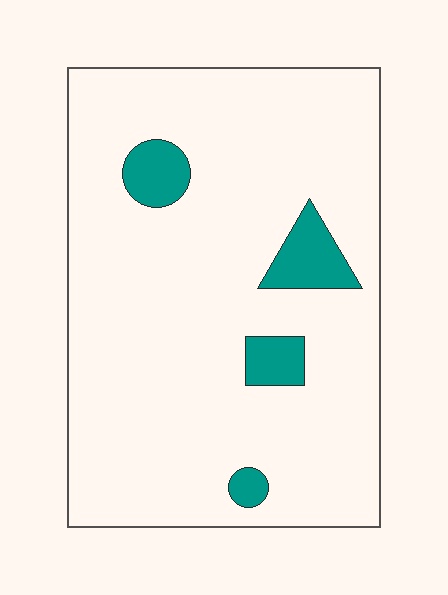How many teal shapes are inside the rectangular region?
4.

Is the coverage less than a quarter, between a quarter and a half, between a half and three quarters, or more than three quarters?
Less than a quarter.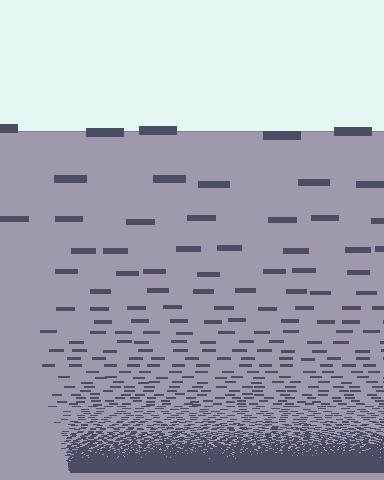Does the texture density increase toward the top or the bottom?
Density increases toward the bottom.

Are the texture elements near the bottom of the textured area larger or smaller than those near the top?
Smaller. The gradient is inverted — elements near the bottom are smaller and denser.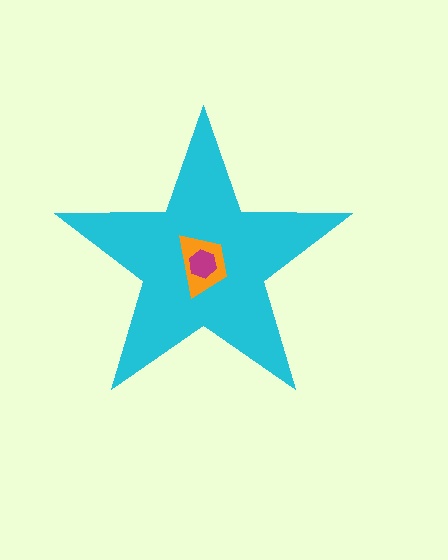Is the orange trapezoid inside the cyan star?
Yes.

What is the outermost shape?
The cyan star.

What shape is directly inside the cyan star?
The orange trapezoid.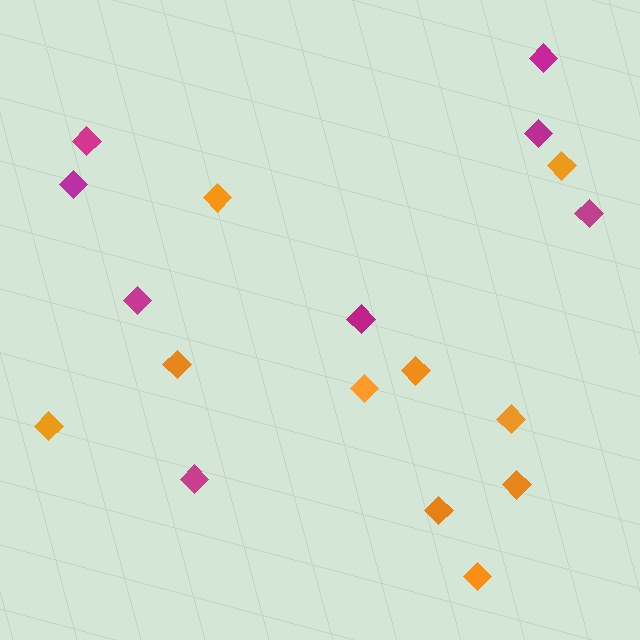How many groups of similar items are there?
There are 2 groups: one group of orange diamonds (10) and one group of magenta diamonds (8).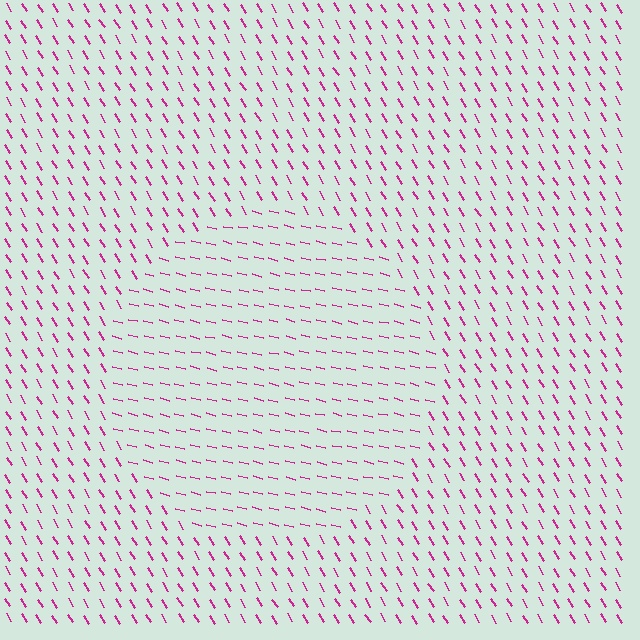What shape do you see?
I see a circle.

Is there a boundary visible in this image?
Yes, there is a texture boundary formed by a change in line orientation.